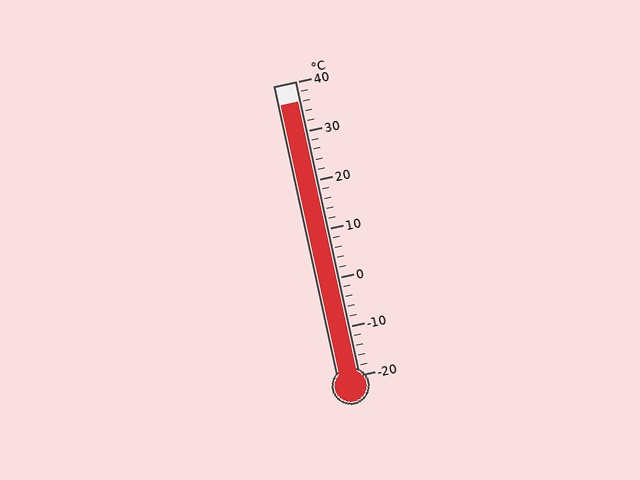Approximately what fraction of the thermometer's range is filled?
The thermometer is filled to approximately 95% of its range.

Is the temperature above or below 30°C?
The temperature is above 30°C.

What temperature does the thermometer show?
The thermometer shows approximately 36°C.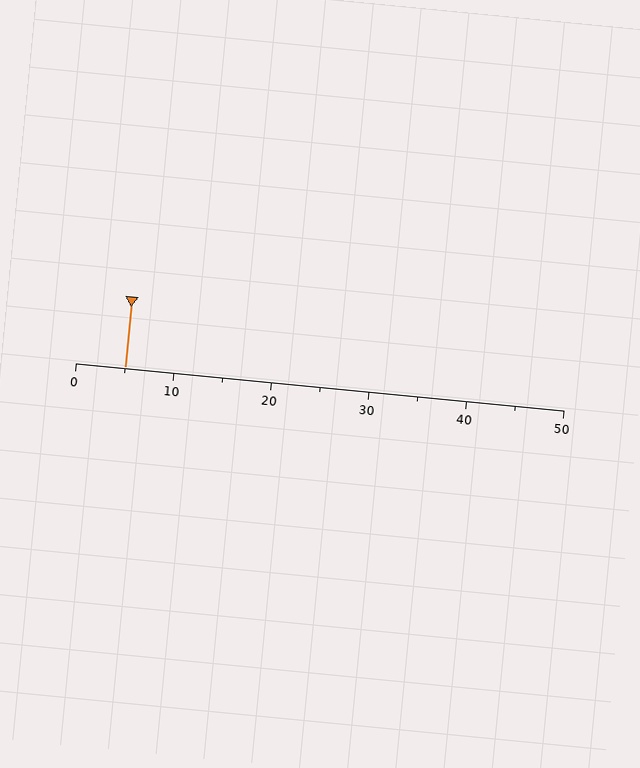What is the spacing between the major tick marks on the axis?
The major ticks are spaced 10 apart.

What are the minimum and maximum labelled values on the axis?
The axis runs from 0 to 50.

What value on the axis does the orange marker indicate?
The marker indicates approximately 5.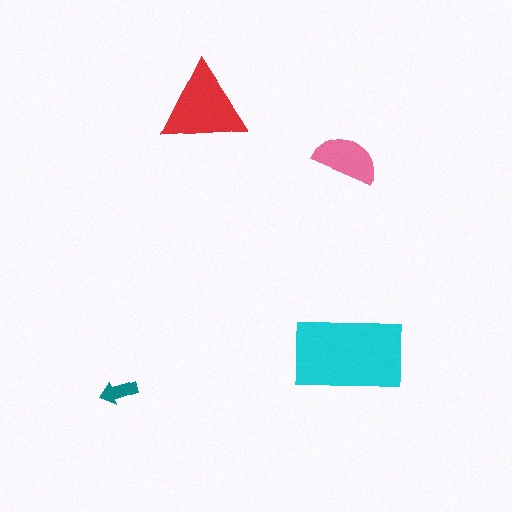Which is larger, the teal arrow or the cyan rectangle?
The cyan rectangle.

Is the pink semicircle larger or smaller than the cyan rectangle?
Smaller.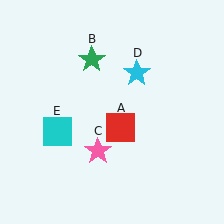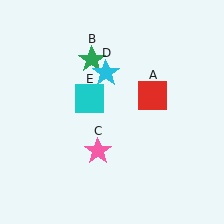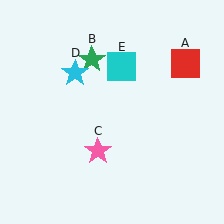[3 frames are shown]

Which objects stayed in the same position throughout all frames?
Green star (object B) and pink star (object C) remained stationary.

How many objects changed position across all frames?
3 objects changed position: red square (object A), cyan star (object D), cyan square (object E).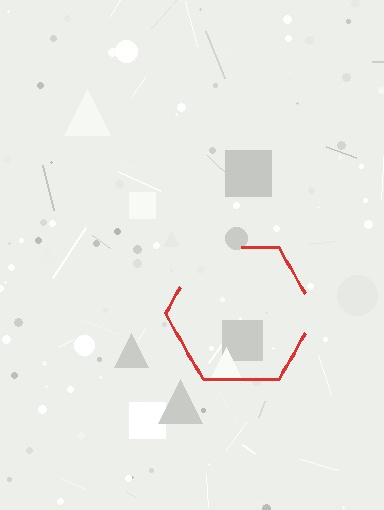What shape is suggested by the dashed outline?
The dashed outline suggests a hexagon.